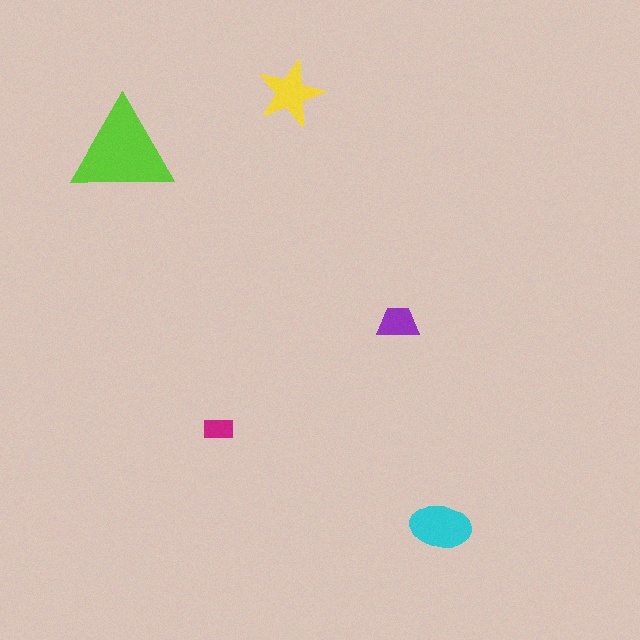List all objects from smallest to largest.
The magenta rectangle, the purple trapezoid, the yellow star, the cyan ellipse, the lime triangle.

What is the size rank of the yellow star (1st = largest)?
3rd.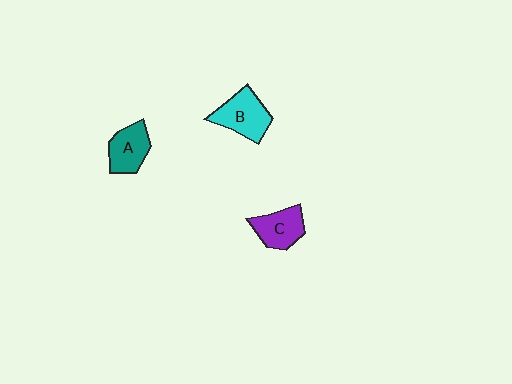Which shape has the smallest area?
Shape C (purple).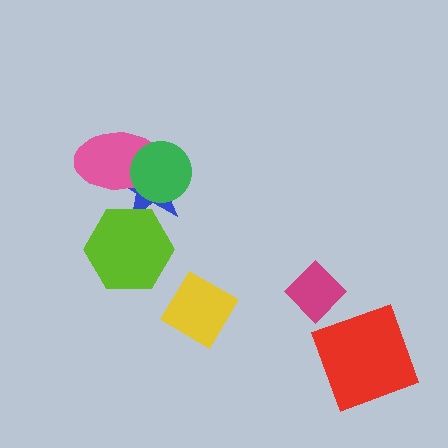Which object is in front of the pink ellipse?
The green circle is in front of the pink ellipse.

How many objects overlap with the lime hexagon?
1 object overlaps with the lime hexagon.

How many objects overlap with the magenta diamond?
0 objects overlap with the magenta diamond.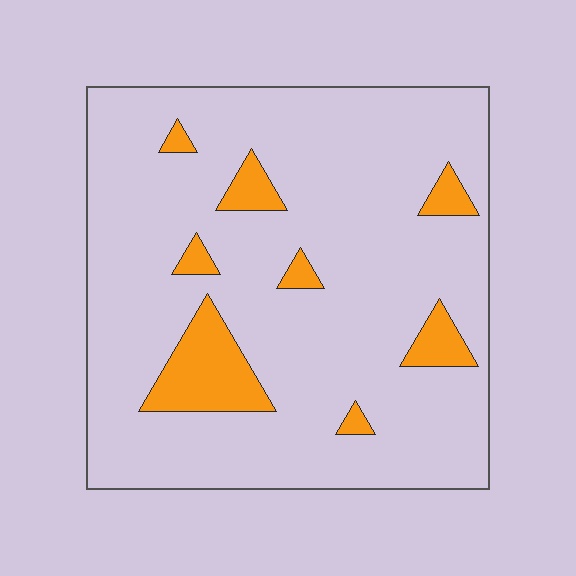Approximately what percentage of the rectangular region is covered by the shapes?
Approximately 10%.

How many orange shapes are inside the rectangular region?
8.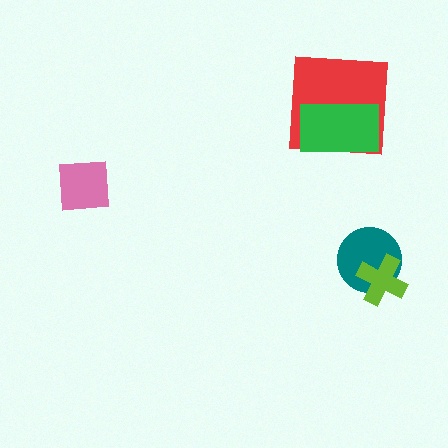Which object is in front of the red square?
The green rectangle is in front of the red square.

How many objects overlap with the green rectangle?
1 object overlaps with the green rectangle.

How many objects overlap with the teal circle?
1 object overlaps with the teal circle.